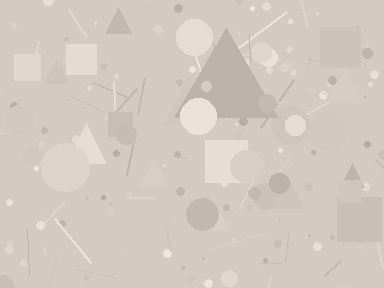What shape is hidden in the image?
A triangle is hidden in the image.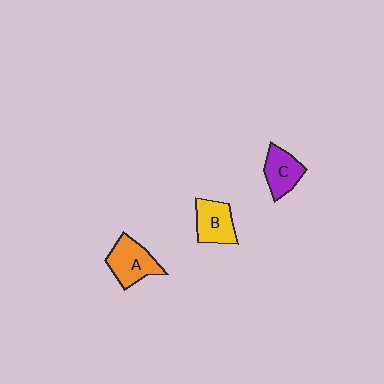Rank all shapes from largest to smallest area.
From largest to smallest: A (orange), B (yellow), C (purple).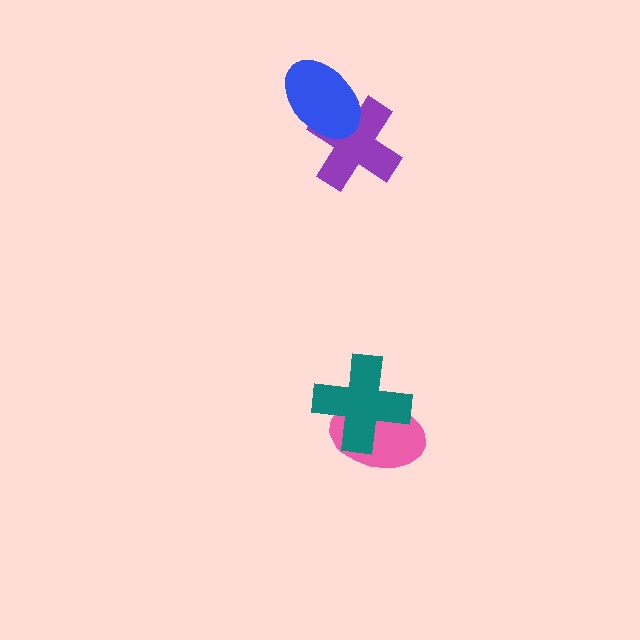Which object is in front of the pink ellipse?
The teal cross is in front of the pink ellipse.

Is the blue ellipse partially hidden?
No, no other shape covers it.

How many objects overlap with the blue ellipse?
1 object overlaps with the blue ellipse.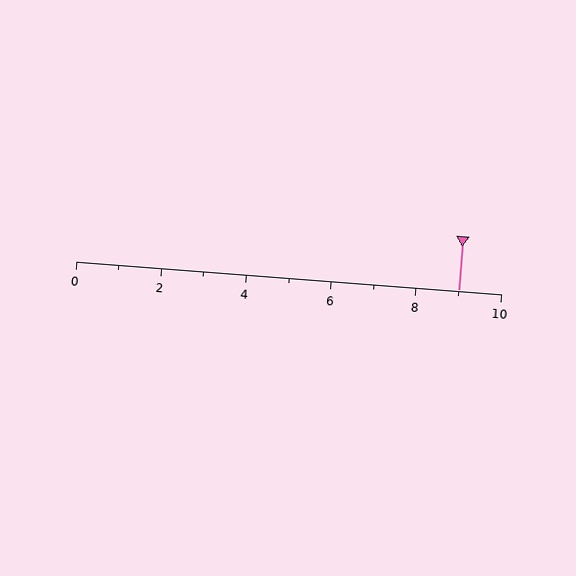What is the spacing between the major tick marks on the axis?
The major ticks are spaced 2 apart.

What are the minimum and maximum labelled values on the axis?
The axis runs from 0 to 10.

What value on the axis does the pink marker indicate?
The marker indicates approximately 9.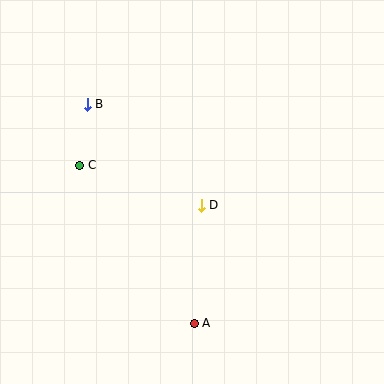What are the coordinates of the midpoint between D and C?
The midpoint between D and C is at (140, 185).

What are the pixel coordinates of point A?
Point A is at (194, 323).